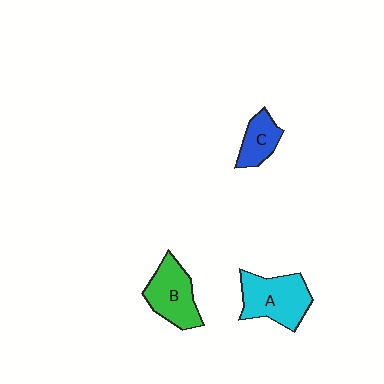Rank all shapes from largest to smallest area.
From largest to smallest: A (cyan), B (green), C (blue).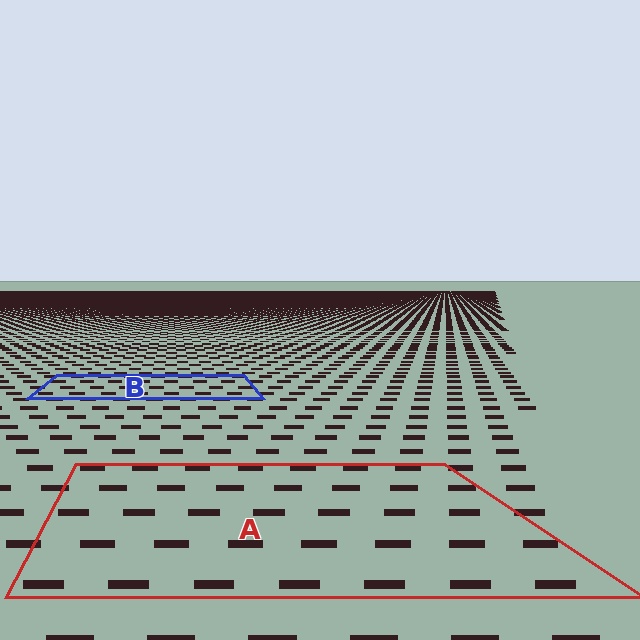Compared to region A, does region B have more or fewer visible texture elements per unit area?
Region B has more texture elements per unit area — they are packed more densely because it is farther away.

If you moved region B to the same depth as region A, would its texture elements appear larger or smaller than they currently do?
They would appear larger. At a closer depth, the same texture elements are projected at a bigger on-screen size.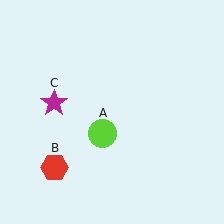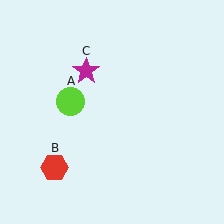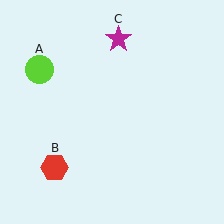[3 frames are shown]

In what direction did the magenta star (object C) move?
The magenta star (object C) moved up and to the right.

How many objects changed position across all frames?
2 objects changed position: lime circle (object A), magenta star (object C).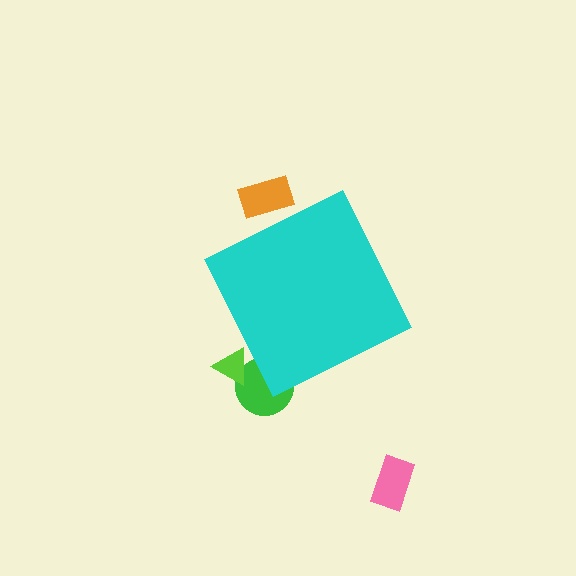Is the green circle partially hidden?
Yes, the green circle is partially hidden behind the cyan diamond.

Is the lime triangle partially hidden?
Yes, the lime triangle is partially hidden behind the cyan diamond.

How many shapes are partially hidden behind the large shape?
3 shapes are partially hidden.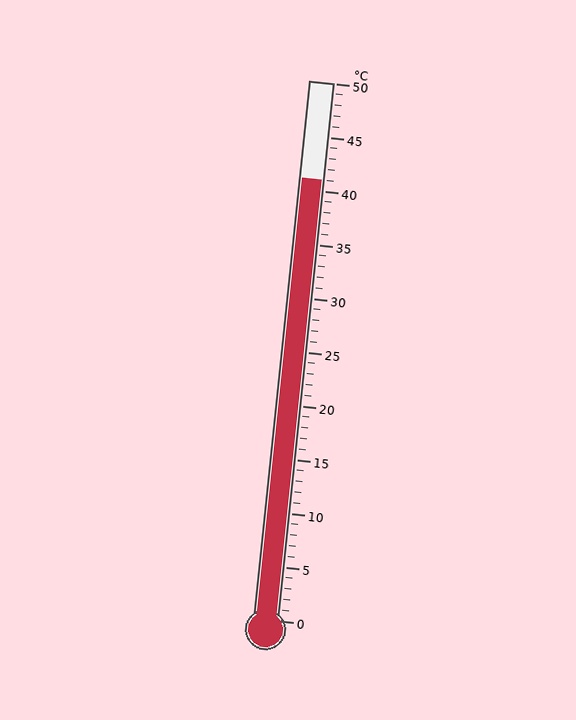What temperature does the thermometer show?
The thermometer shows approximately 41°C.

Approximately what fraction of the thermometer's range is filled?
The thermometer is filled to approximately 80% of its range.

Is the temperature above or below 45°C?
The temperature is below 45°C.